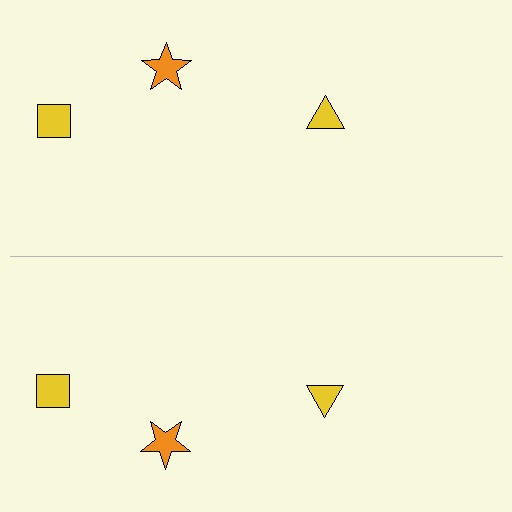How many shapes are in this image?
There are 6 shapes in this image.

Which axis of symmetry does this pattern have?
The pattern has a horizontal axis of symmetry running through the center of the image.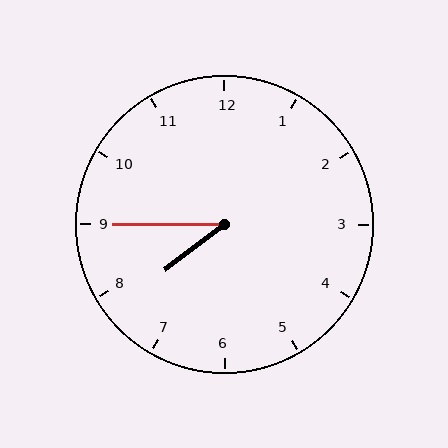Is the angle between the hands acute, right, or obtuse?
It is acute.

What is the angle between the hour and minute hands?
Approximately 38 degrees.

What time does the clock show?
7:45.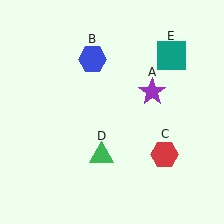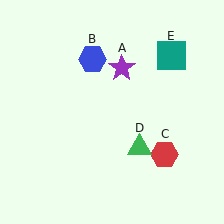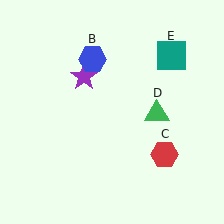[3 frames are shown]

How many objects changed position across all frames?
2 objects changed position: purple star (object A), green triangle (object D).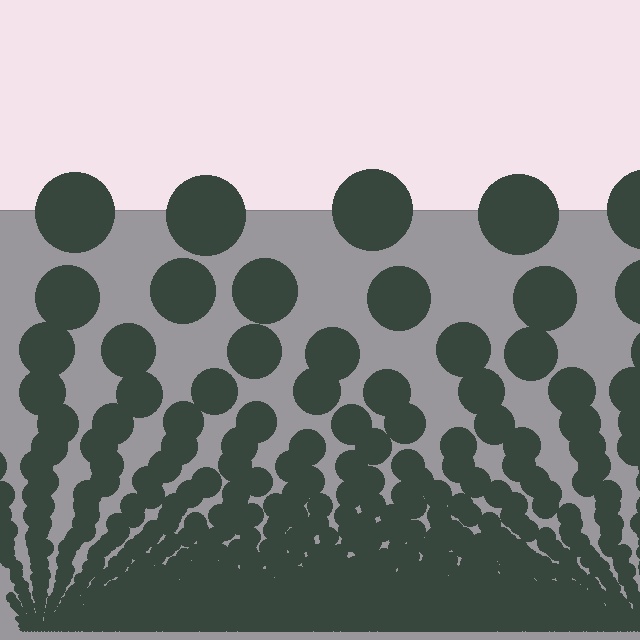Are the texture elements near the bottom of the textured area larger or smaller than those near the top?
Smaller. The gradient is inverted — elements near the bottom are smaller and denser.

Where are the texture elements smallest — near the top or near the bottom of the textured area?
Near the bottom.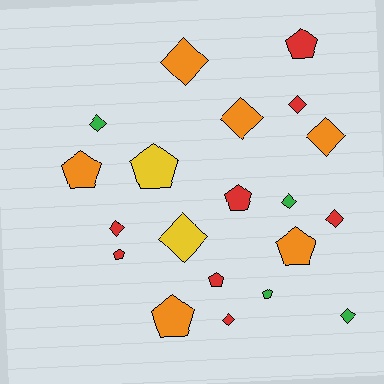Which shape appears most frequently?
Diamond, with 11 objects.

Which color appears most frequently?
Red, with 8 objects.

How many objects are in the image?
There are 20 objects.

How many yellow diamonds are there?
There is 1 yellow diamond.